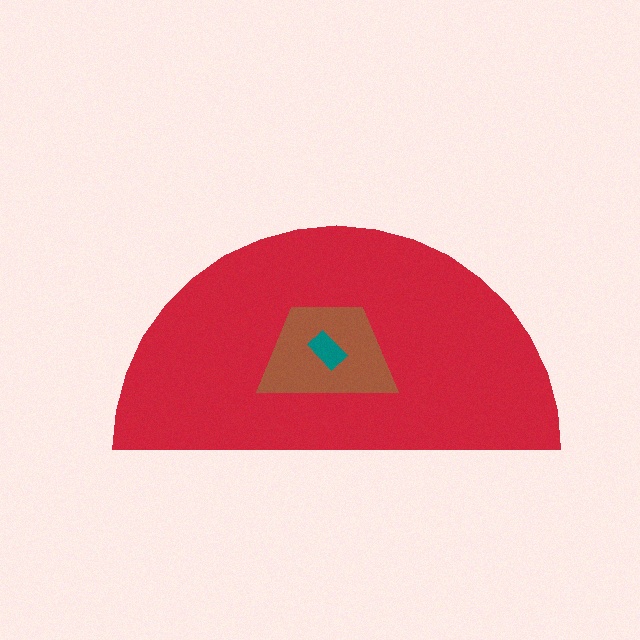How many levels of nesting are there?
3.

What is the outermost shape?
The red semicircle.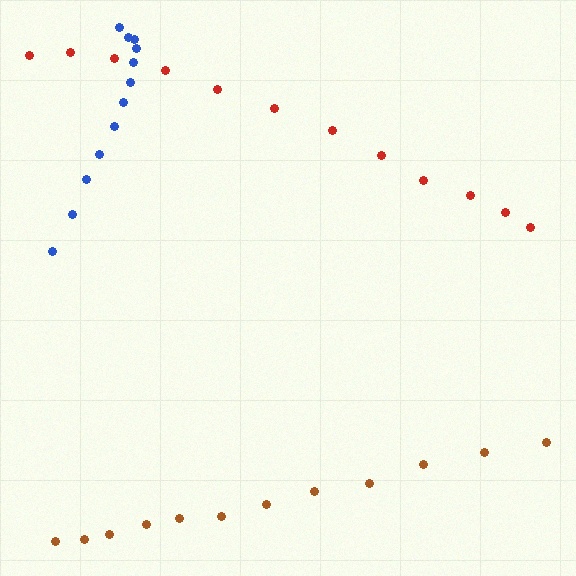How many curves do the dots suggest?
There are 3 distinct paths.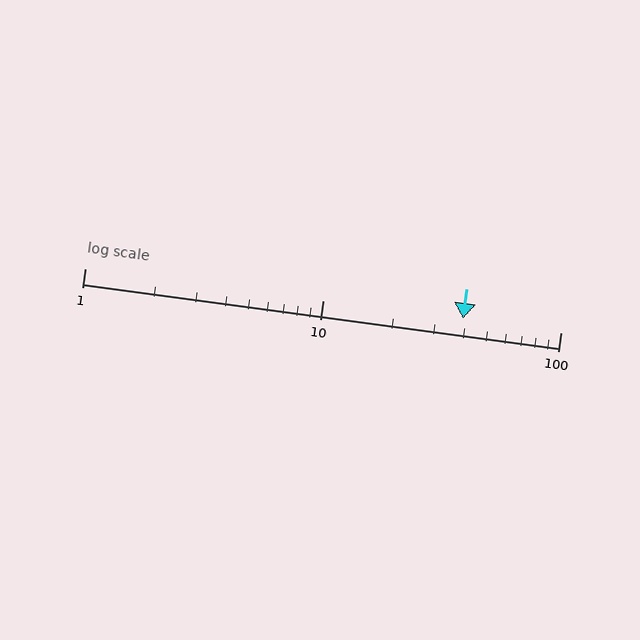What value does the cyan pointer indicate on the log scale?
The pointer indicates approximately 39.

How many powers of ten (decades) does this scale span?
The scale spans 2 decades, from 1 to 100.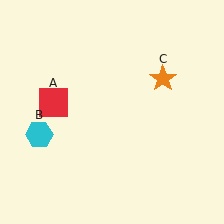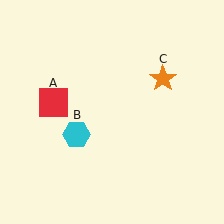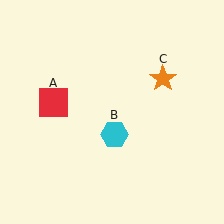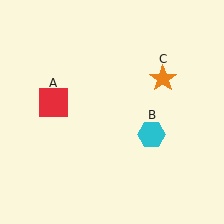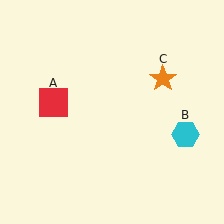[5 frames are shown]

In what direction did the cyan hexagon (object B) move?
The cyan hexagon (object B) moved right.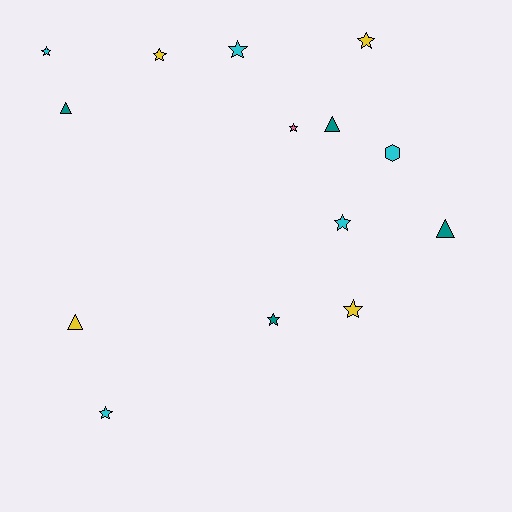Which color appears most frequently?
Cyan, with 5 objects.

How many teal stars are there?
There is 1 teal star.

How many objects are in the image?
There are 14 objects.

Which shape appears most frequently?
Star, with 9 objects.